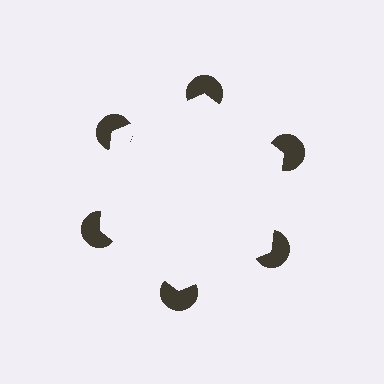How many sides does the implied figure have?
6 sides.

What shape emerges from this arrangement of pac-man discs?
An illusory hexagon — its edges are inferred from the aligned wedge cuts in the pac-man discs, not physically drawn.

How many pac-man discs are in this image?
There are 6 — one at each vertex of the illusory hexagon.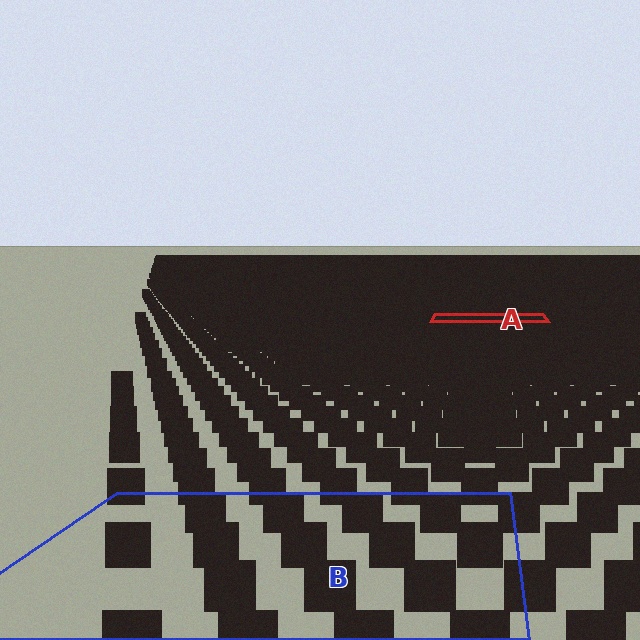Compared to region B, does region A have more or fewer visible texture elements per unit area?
Region A has more texture elements per unit area — they are packed more densely because it is farther away.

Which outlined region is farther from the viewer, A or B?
Region A is farther from the viewer — the texture elements inside it appear smaller and more densely packed.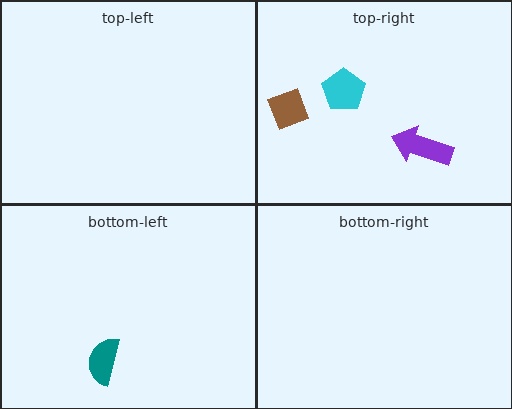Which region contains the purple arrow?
The top-right region.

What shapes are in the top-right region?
The purple arrow, the cyan pentagon, the brown diamond.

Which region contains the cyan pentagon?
The top-right region.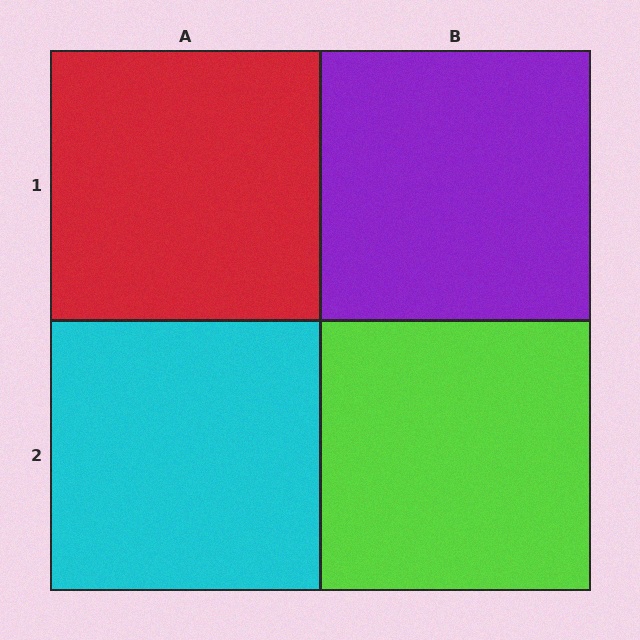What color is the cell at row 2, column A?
Cyan.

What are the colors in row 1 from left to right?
Red, purple.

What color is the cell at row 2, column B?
Lime.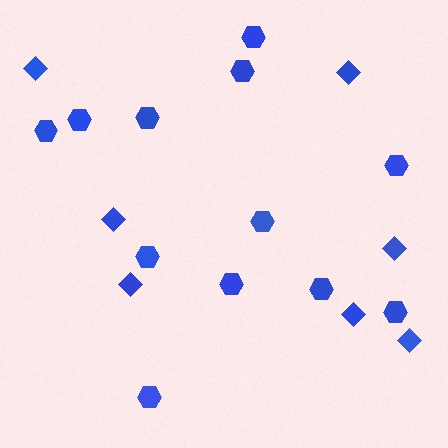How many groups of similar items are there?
There are 2 groups: one group of hexagons (12) and one group of diamonds (7).